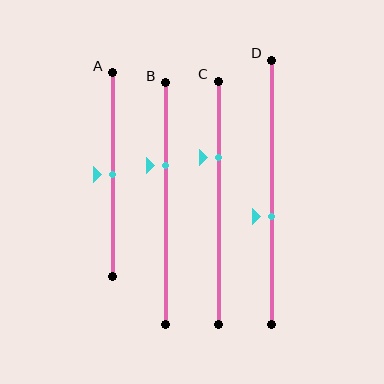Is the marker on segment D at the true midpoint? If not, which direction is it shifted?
No, the marker on segment D is shifted downward by about 9% of the segment length.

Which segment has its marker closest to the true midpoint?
Segment A has its marker closest to the true midpoint.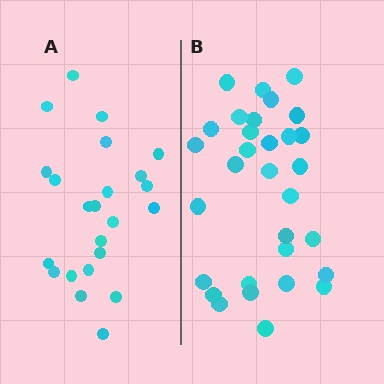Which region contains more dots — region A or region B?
Region B (the right region) has more dots.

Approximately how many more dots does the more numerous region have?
Region B has roughly 8 or so more dots than region A.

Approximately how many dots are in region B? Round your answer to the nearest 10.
About 30 dots. (The exact count is 31, which rounds to 30.)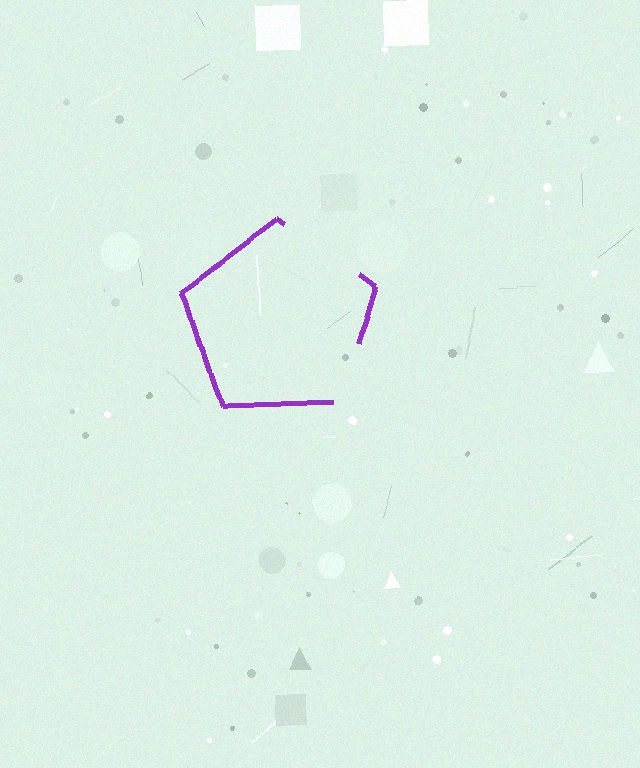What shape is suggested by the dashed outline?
The dashed outline suggests a pentagon.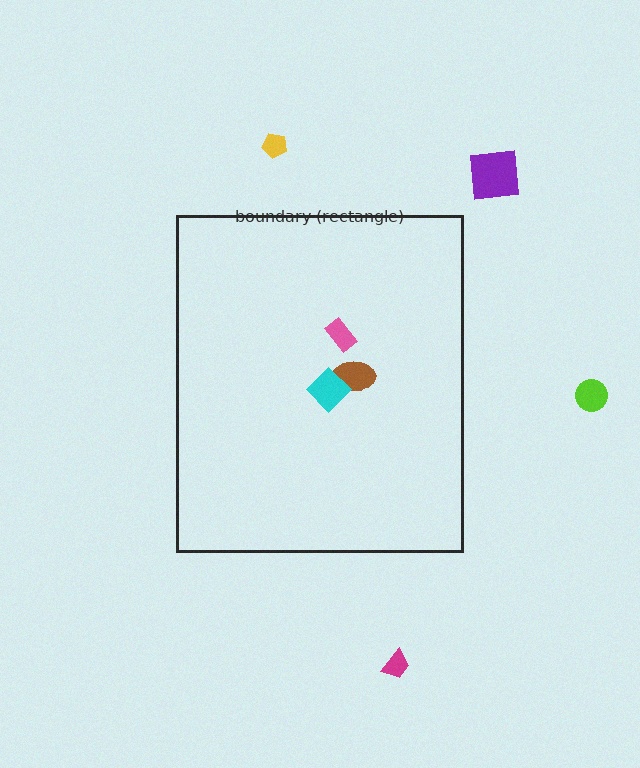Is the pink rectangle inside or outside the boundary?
Inside.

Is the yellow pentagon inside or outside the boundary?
Outside.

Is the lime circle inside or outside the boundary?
Outside.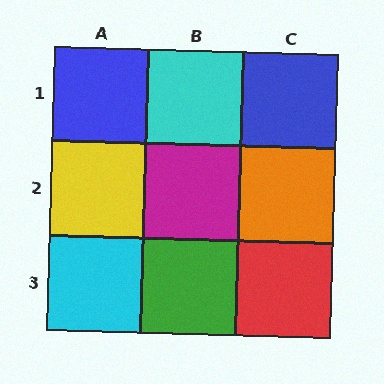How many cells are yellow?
1 cell is yellow.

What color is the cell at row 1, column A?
Blue.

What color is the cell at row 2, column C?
Orange.